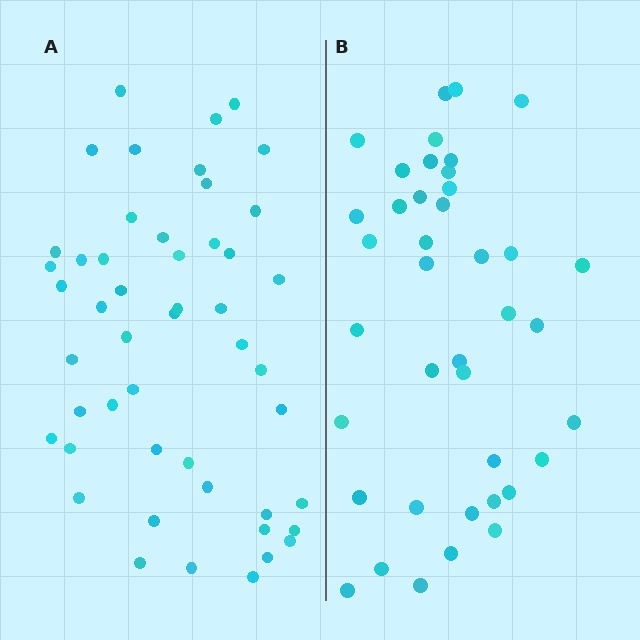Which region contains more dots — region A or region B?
Region A (the left region) has more dots.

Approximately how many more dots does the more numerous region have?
Region A has roughly 8 or so more dots than region B.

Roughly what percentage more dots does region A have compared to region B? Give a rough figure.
About 20% more.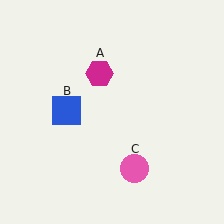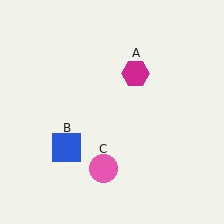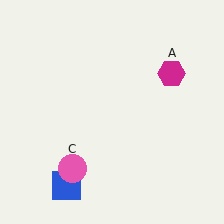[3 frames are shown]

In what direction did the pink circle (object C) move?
The pink circle (object C) moved left.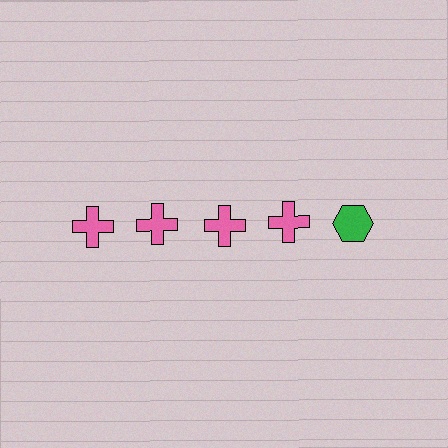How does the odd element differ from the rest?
It differs in both color (green instead of pink) and shape (hexagon instead of cross).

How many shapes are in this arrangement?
There are 5 shapes arranged in a grid pattern.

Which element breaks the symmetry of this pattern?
The green hexagon in the top row, rightmost column breaks the symmetry. All other shapes are pink crosses.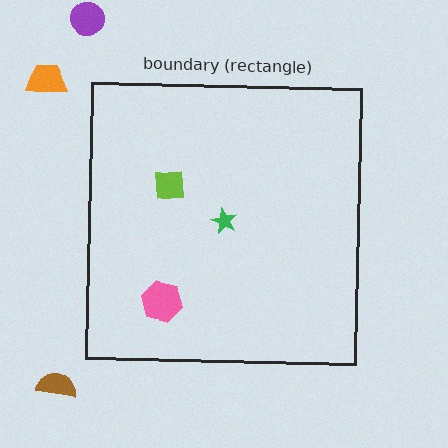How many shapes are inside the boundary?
3 inside, 3 outside.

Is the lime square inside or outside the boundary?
Inside.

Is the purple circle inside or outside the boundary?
Outside.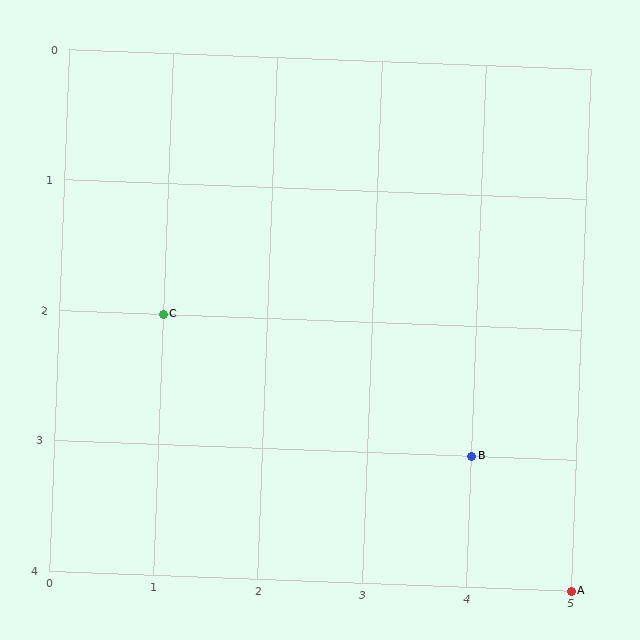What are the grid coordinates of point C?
Point C is at grid coordinates (1, 2).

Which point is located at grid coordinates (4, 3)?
Point B is at (4, 3).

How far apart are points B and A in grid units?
Points B and A are 1 column and 1 row apart (about 1.4 grid units diagonally).